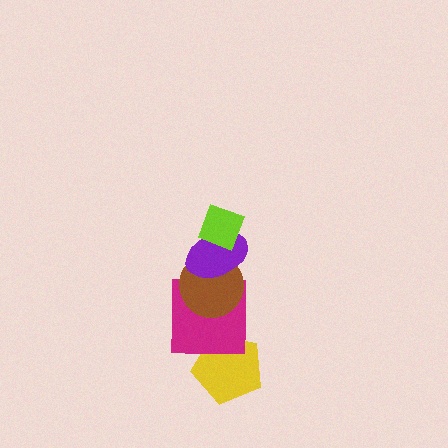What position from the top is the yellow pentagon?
The yellow pentagon is 5th from the top.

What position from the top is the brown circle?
The brown circle is 3rd from the top.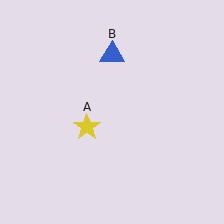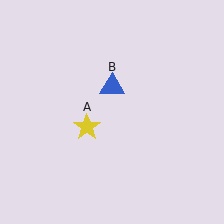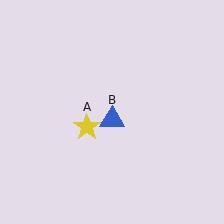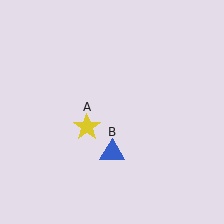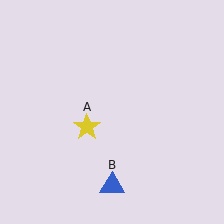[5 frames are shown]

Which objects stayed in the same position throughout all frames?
Yellow star (object A) remained stationary.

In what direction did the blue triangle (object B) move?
The blue triangle (object B) moved down.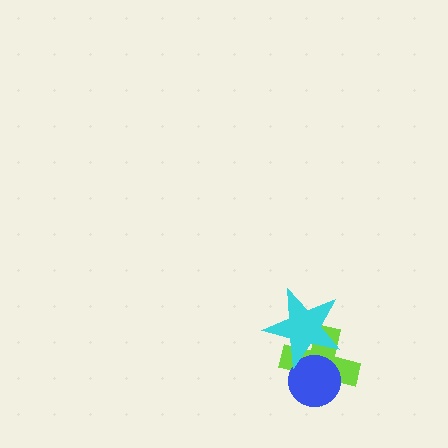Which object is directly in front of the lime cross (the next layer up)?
The blue circle is directly in front of the lime cross.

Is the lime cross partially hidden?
Yes, it is partially covered by another shape.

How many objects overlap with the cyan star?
2 objects overlap with the cyan star.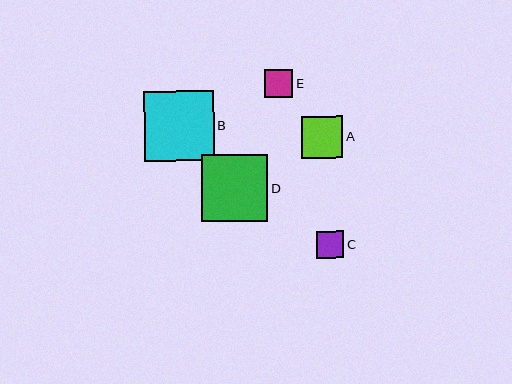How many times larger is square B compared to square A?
Square B is approximately 1.7 times the size of square A.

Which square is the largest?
Square B is the largest with a size of approximately 70 pixels.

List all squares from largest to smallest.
From largest to smallest: B, D, A, E, C.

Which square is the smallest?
Square C is the smallest with a size of approximately 27 pixels.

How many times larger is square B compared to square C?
Square B is approximately 2.6 times the size of square C.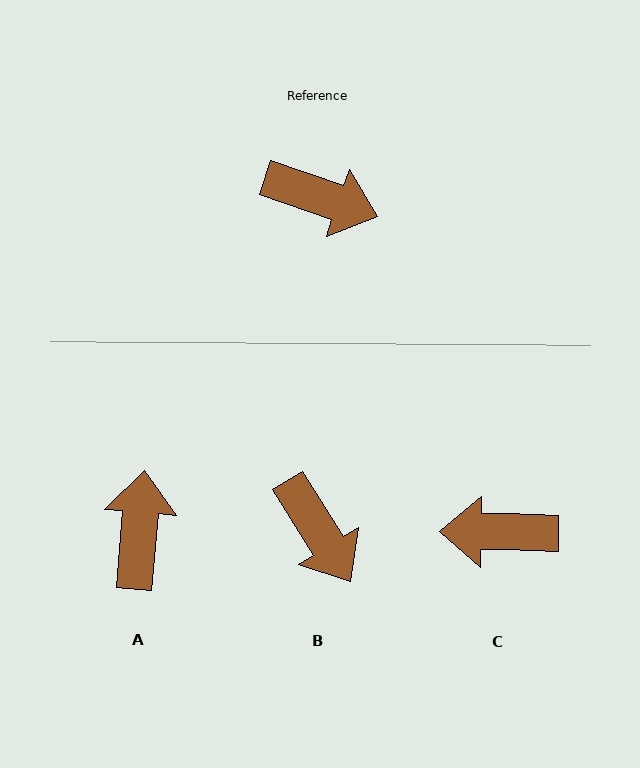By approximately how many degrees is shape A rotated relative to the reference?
Approximately 104 degrees counter-clockwise.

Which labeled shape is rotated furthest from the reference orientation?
C, about 162 degrees away.